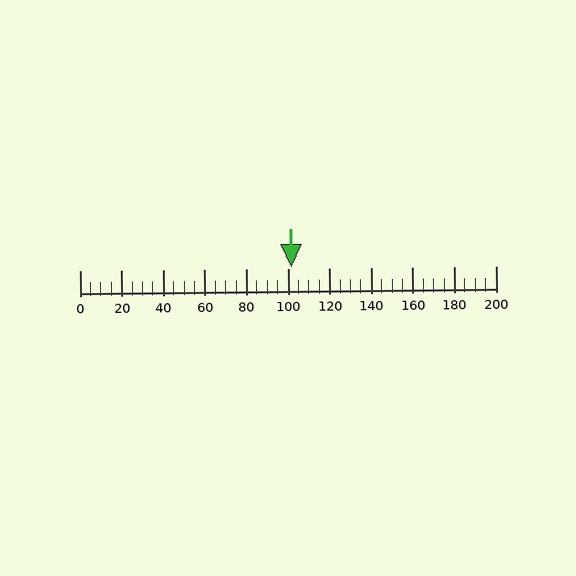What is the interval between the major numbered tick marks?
The major tick marks are spaced 20 units apart.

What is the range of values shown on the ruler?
The ruler shows values from 0 to 200.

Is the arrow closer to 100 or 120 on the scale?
The arrow is closer to 100.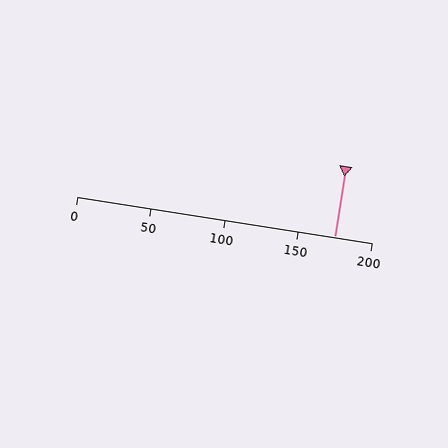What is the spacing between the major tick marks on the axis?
The major ticks are spaced 50 apart.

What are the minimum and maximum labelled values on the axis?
The axis runs from 0 to 200.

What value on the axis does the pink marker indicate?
The marker indicates approximately 175.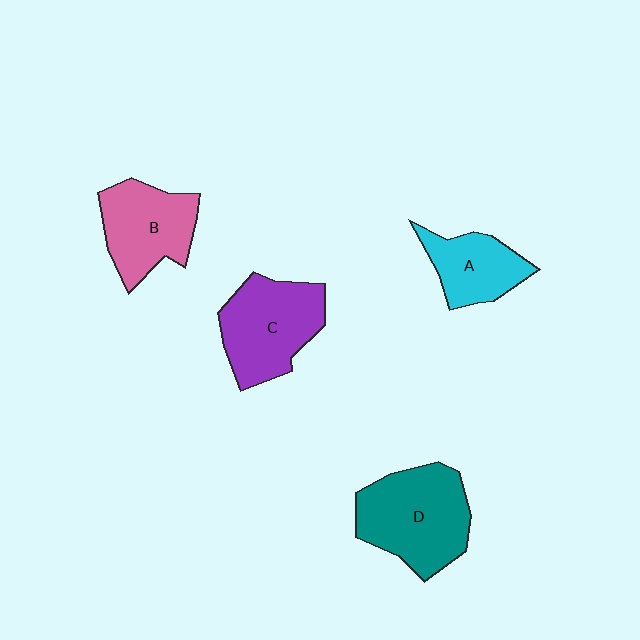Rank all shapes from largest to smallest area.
From largest to smallest: D (teal), C (purple), B (pink), A (cyan).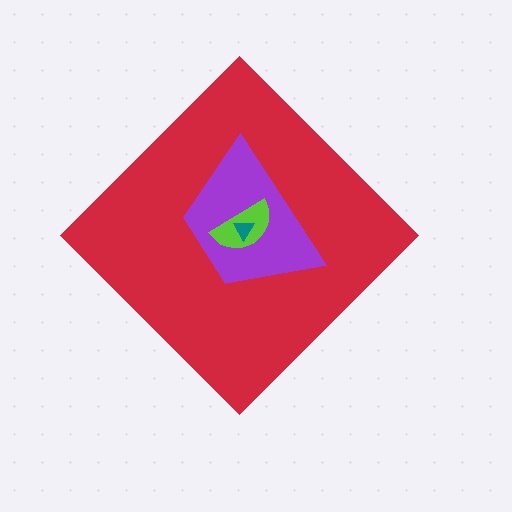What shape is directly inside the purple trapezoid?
The lime semicircle.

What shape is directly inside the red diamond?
The purple trapezoid.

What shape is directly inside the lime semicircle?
The teal triangle.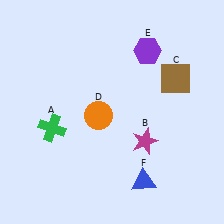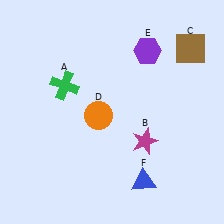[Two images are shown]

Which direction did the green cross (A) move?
The green cross (A) moved up.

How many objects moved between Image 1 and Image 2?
2 objects moved between the two images.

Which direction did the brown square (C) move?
The brown square (C) moved up.